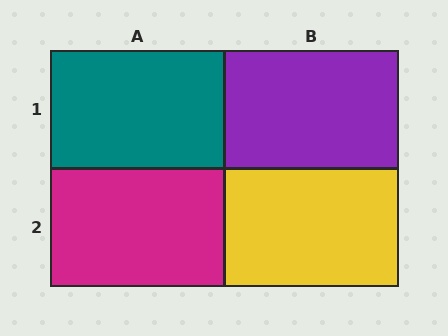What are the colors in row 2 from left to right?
Magenta, yellow.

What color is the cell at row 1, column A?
Teal.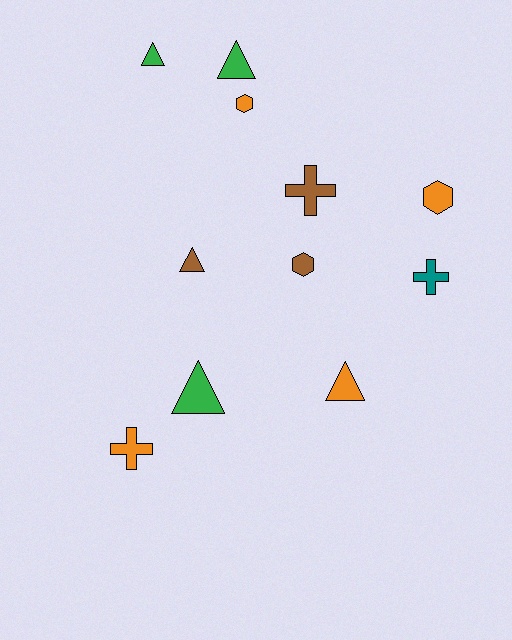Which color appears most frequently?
Orange, with 4 objects.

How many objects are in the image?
There are 11 objects.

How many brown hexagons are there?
There is 1 brown hexagon.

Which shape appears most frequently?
Triangle, with 5 objects.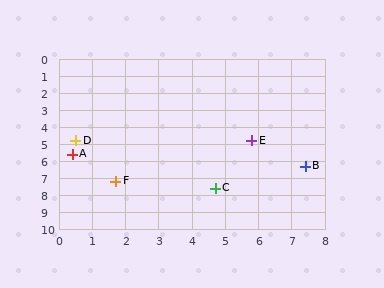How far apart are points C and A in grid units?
Points C and A are about 4.7 grid units apart.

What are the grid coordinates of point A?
Point A is at approximately (0.4, 5.6).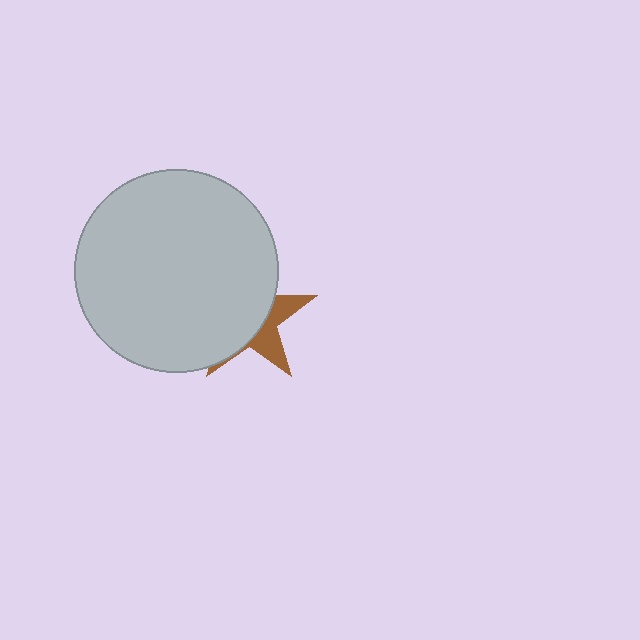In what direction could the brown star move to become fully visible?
The brown star could move right. That would shift it out from behind the light gray circle entirely.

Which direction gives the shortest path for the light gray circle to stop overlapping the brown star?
Moving left gives the shortest separation.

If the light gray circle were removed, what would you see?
You would see the complete brown star.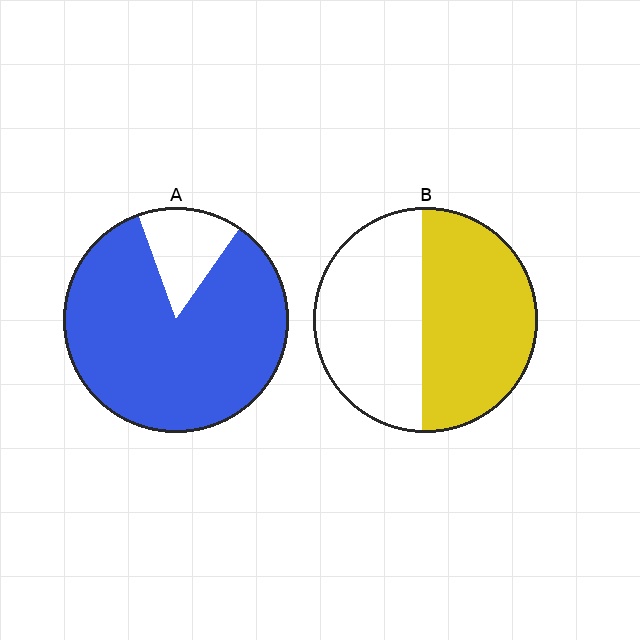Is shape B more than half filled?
Roughly half.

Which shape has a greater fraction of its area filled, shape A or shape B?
Shape A.